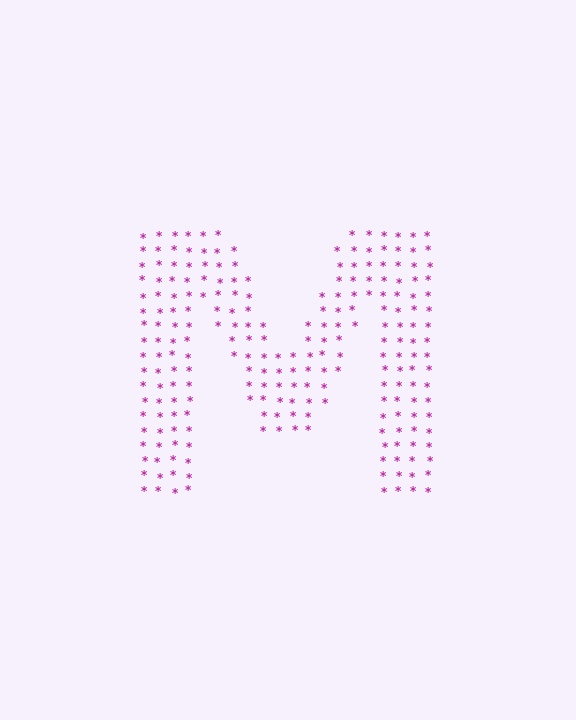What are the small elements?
The small elements are asterisks.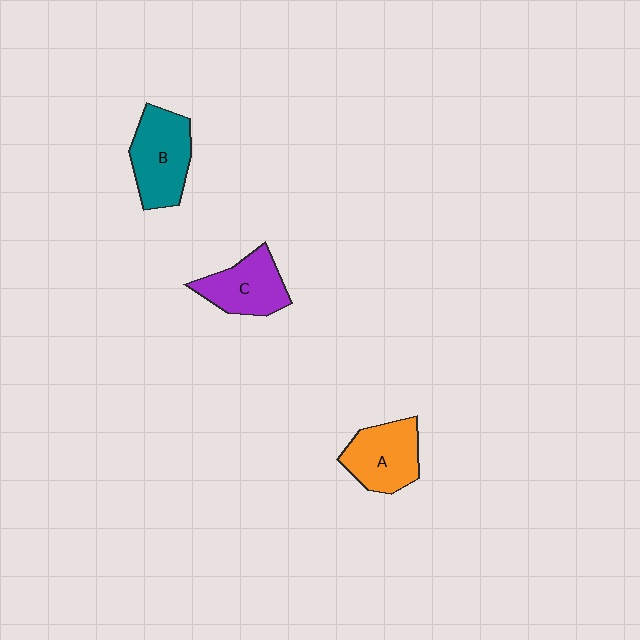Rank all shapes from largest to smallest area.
From largest to smallest: B (teal), A (orange), C (purple).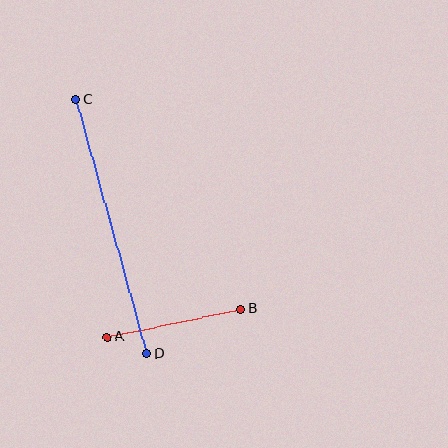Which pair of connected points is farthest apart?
Points C and D are farthest apart.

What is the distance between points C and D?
The distance is approximately 264 pixels.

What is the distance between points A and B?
The distance is approximately 136 pixels.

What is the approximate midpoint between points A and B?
The midpoint is at approximately (174, 323) pixels.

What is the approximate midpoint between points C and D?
The midpoint is at approximately (111, 226) pixels.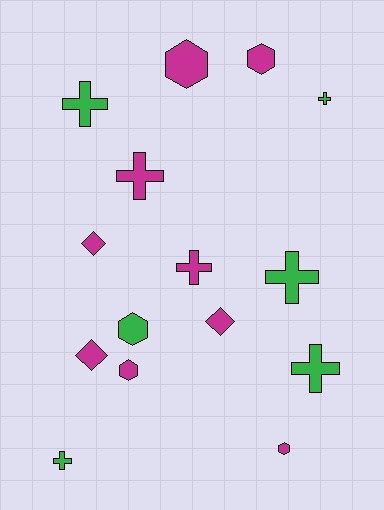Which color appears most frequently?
Magenta, with 9 objects.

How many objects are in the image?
There are 15 objects.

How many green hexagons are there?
There is 1 green hexagon.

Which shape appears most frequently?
Cross, with 7 objects.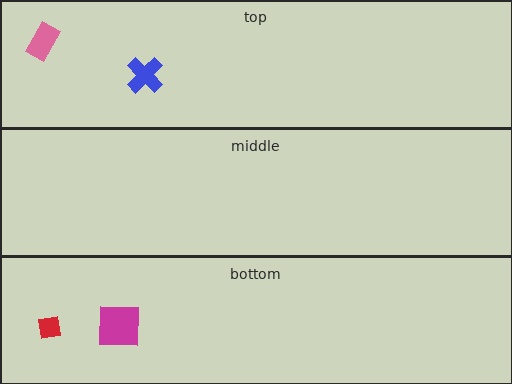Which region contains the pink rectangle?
The top region.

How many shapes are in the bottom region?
2.